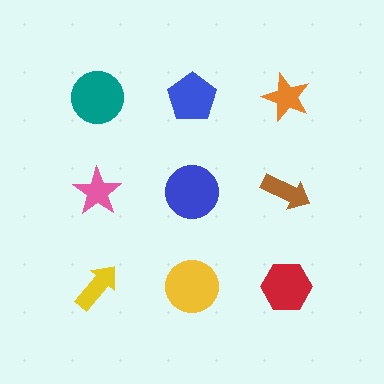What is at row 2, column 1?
A pink star.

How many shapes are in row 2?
3 shapes.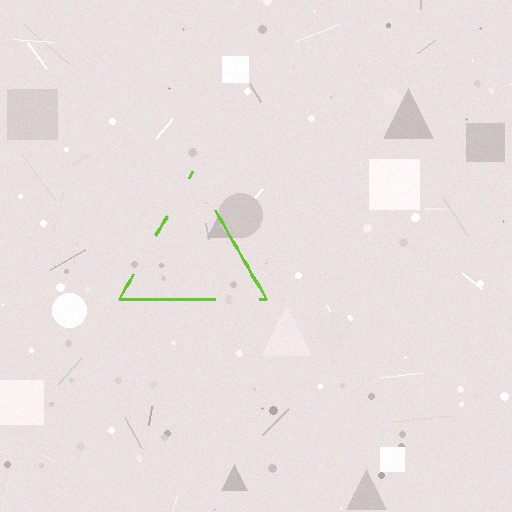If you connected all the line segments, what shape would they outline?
They would outline a triangle.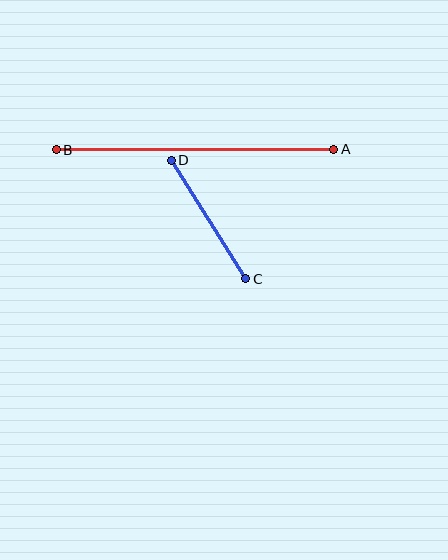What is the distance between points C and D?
The distance is approximately 140 pixels.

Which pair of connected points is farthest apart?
Points A and B are farthest apart.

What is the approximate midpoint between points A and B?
The midpoint is at approximately (195, 149) pixels.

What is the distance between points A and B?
The distance is approximately 277 pixels.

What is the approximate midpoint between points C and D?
The midpoint is at approximately (208, 219) pixels.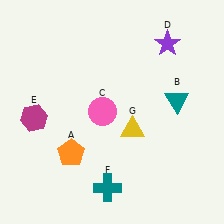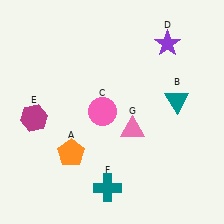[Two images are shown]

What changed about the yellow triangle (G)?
In Image 1, G is yellow. In Image 2, it changed to pink.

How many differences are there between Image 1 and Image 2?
There is 1 difference between the two images.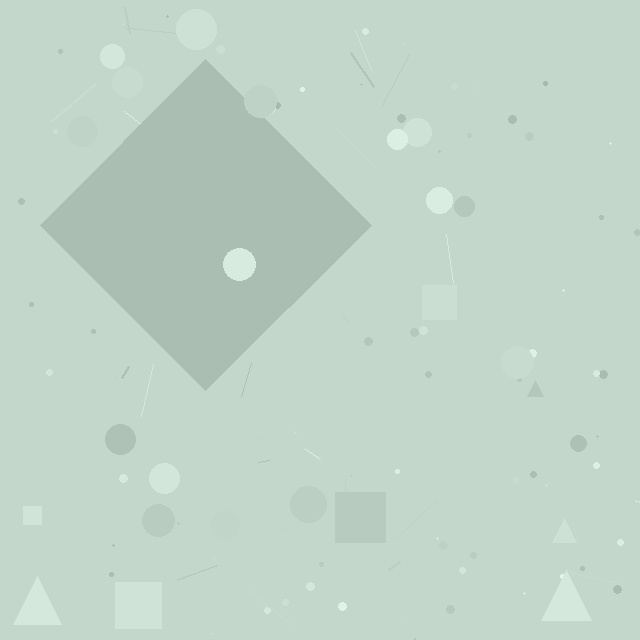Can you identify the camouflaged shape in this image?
The camouflaged shape is a diamond.